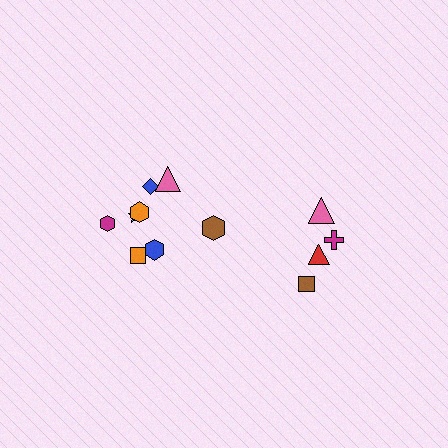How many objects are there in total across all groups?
There are 12 objects.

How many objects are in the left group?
There are 8 objects.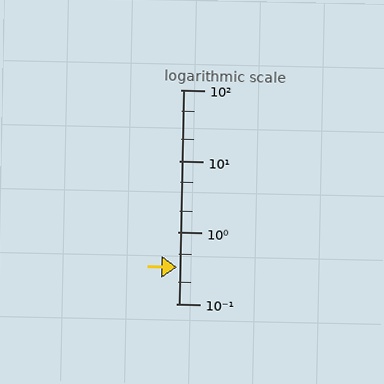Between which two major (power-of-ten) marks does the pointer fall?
The pointer is between 0.1 and 1.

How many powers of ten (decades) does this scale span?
The scale spans 3 decades, from 0.1 to 100.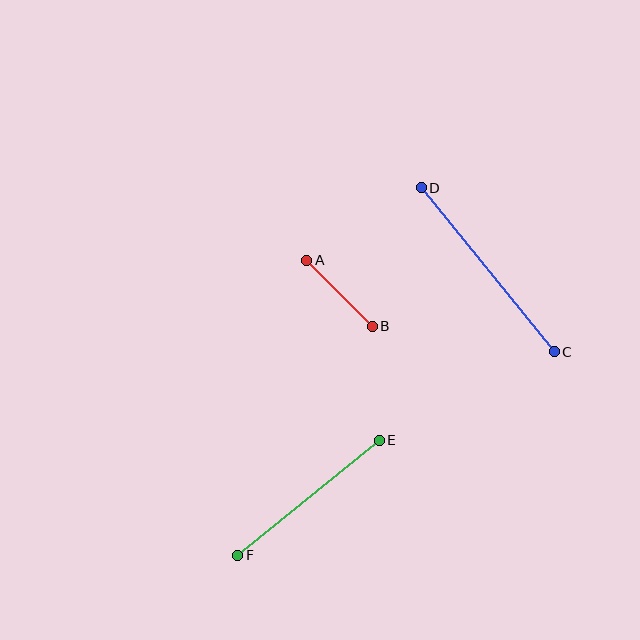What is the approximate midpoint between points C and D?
The midpoint is at approximately (488, 270) pixels.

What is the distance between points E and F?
The distance is approximately 183 pixels.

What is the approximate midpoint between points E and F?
The midpoint is at approximately (309, 498) pixels.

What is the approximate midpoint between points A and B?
The midpoint is at approximately (339, 293) pixels.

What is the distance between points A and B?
The distance is approximately 93 pixels.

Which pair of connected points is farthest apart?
Points C and D are farthest apart.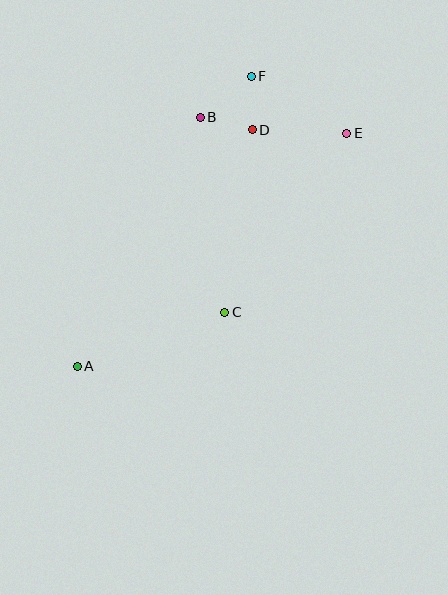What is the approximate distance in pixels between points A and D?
The distance between A and D is approximately 294 pixels.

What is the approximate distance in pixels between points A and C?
The distance between A and C is approximately 157 pixels.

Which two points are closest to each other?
Points B and D are closest to each other.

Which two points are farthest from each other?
Points A and E are farthest from each other.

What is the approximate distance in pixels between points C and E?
The distance between C and E is approximately 217 pixels.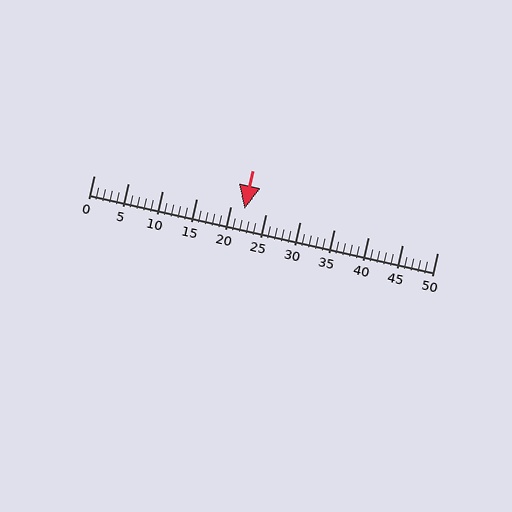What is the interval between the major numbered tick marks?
The major tick marks are spaced 5 units apart.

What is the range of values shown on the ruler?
The ruler shows values from 0 to 50.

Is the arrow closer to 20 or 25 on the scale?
The arrow is closer to 20.